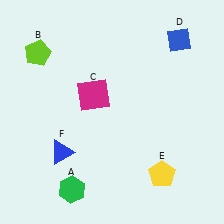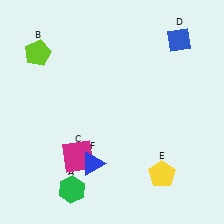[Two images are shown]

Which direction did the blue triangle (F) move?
The blue triangle (F) moved right.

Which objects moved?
The objects that moved are: the magenta square (C), the blue triangle (F).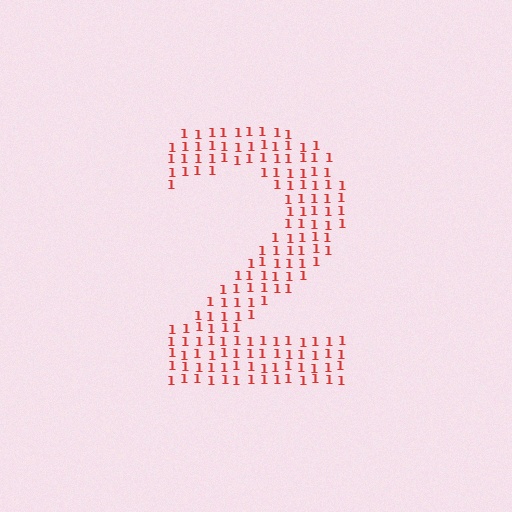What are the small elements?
The small elements are digit 1's.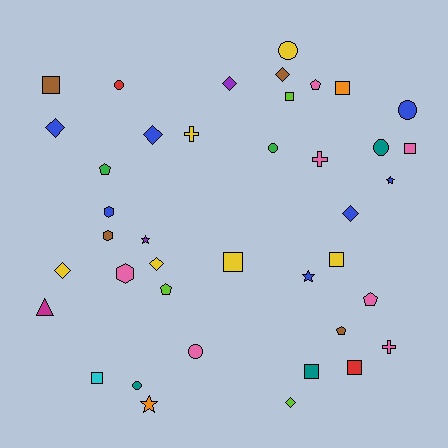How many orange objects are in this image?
There are 2 orange objects.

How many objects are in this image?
There are 40 objects.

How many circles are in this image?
There are 7 circles.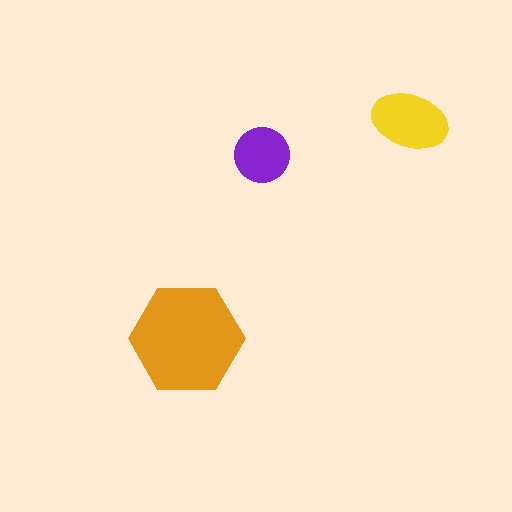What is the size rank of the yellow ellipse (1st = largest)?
2nd.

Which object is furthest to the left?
The orange hexagon is leftmost.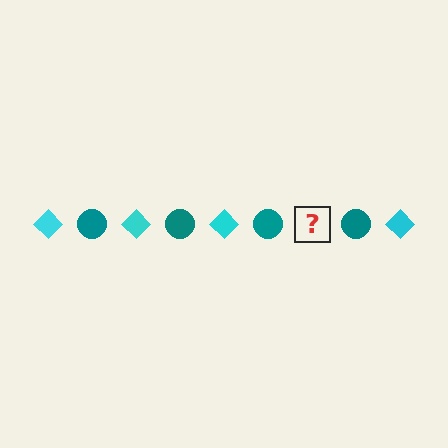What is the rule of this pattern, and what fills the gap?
The rule is that the pattern alternates between cyan diamond and teal circle. The gap should be filled with a cyan diamond.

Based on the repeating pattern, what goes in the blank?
The blank should be a cyan diamond.